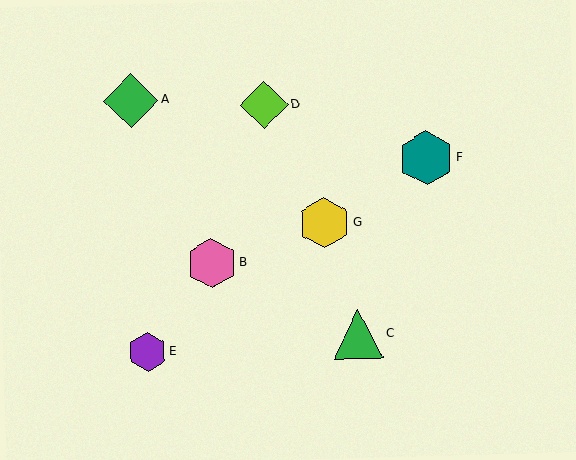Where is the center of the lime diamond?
The center of the lime diamond is at (264, 105).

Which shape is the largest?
The teal hexagon (labeled F) is the largest.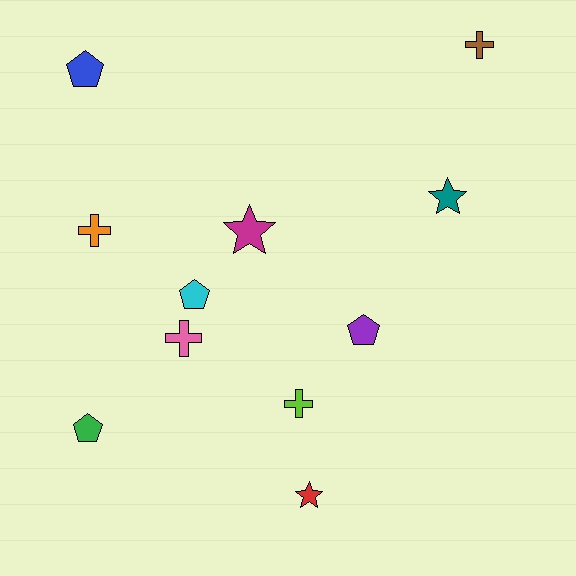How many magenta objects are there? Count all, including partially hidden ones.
There is 1 magenta object.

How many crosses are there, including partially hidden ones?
There are 4 crosses.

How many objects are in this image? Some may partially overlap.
There are 11 objects.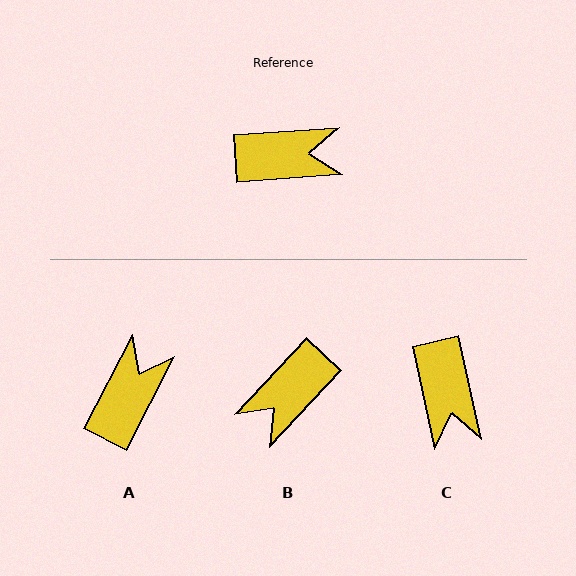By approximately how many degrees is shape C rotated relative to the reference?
Approximately 81 degrees clockwise.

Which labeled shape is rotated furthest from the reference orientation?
B, about 137 degrees away.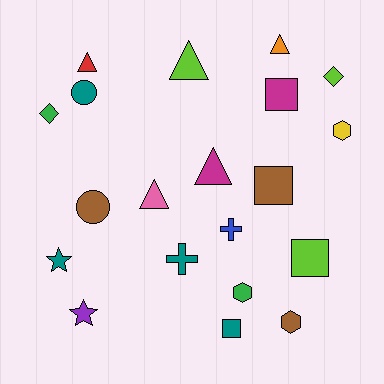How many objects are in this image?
There are 20 objects.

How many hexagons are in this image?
There are 3 hexagons.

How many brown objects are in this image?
There are 3 brown objects.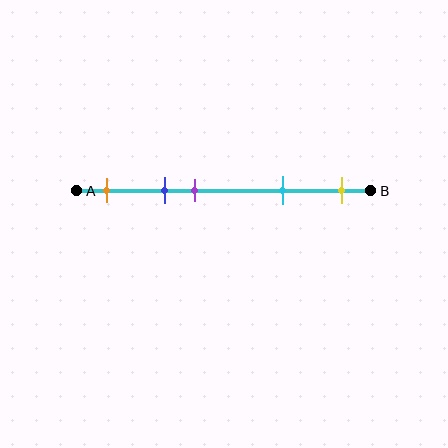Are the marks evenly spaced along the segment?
No, the marks are not evenly spaced.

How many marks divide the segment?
There are 5 marks dividing the segment.